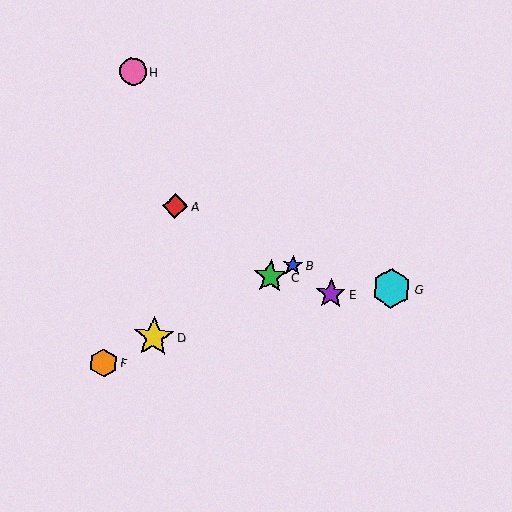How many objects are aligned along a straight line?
4 objects (B, C, D, F) are aligned along a straight line.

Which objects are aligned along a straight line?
Objects B, C, D, F are aligned along a straight line.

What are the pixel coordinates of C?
Object C is at (270, 277).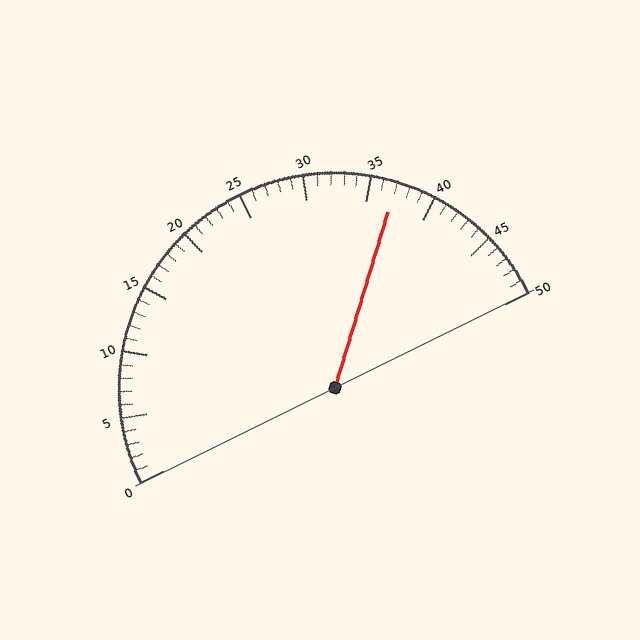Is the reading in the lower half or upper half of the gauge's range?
The reading is in the upper half of the range (0 to 50).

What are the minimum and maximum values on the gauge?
The gauge ranges from 0 to 50.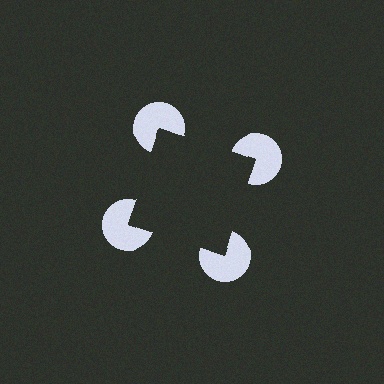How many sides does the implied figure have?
4 sides.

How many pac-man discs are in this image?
There are 4 — one at each vertex of the illusory square.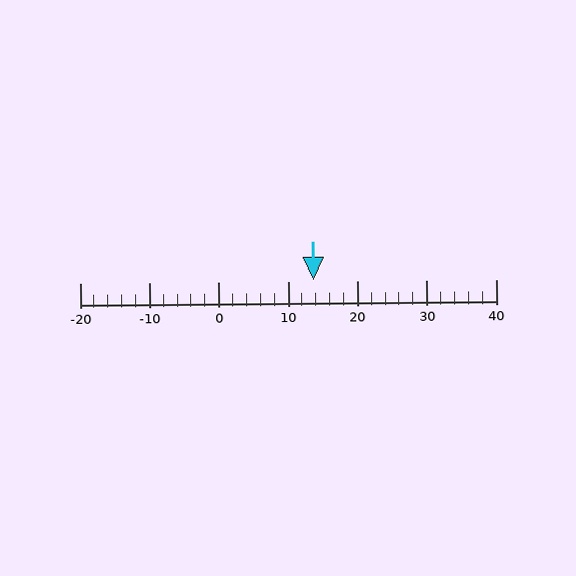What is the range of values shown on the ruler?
The ruler shows values from -20 to 40.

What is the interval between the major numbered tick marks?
The major tick marks are spaced 10 units apart.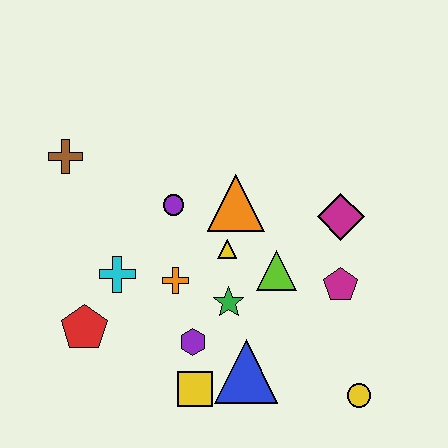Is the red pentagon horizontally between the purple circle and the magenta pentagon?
No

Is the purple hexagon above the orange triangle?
No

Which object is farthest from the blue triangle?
The brown cross is farthest from the blue triangle.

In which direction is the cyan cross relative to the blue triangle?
The cyan cross is to the left of the blue triangle.